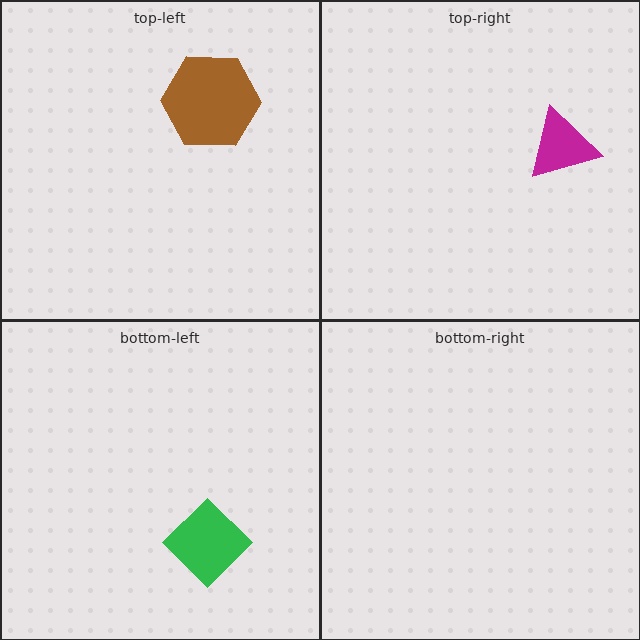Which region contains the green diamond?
The bottom-left region.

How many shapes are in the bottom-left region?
1.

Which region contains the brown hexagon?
The top-left region.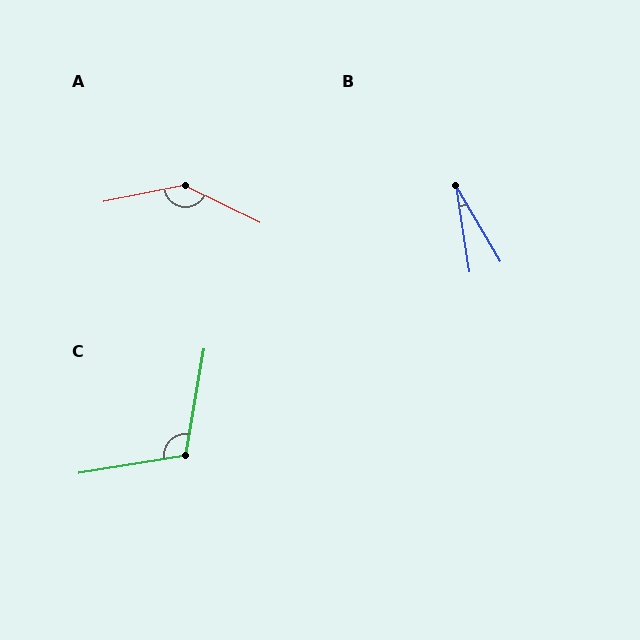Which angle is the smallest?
B, at approximately 22 degrees.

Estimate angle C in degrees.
Approximately 109 degrees.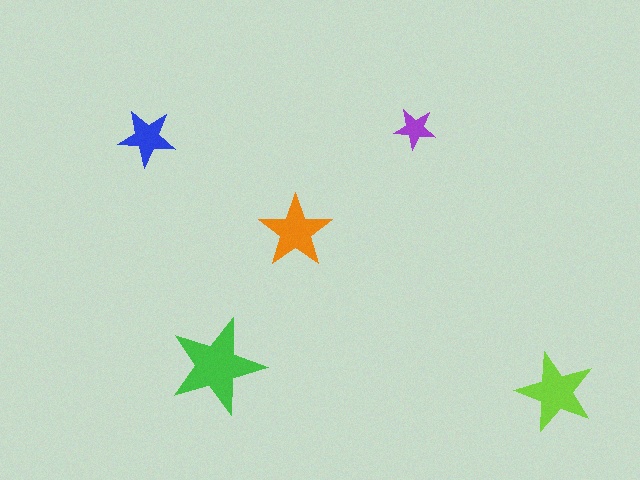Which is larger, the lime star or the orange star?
The lime one.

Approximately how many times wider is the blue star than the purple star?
About 1.5 times wider.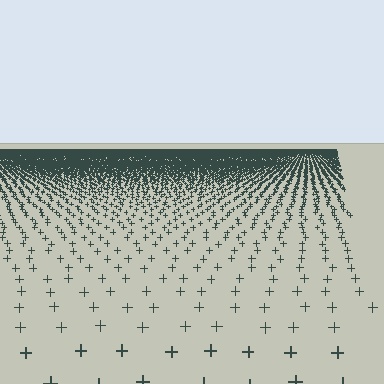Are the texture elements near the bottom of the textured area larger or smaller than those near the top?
Larger. Near the bottom, elements are closer to the viewer and appear at a bigger on-screen size.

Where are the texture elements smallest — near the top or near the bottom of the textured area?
Near the top.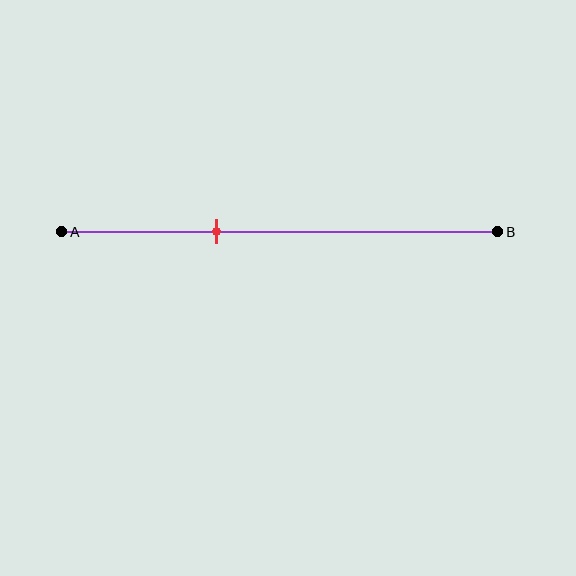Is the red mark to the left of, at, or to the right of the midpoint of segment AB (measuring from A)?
The red mark is to the left of the midpoint of segment AB.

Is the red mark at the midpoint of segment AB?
No, the mark is at about 35% from A, not at the 50% midpoint.